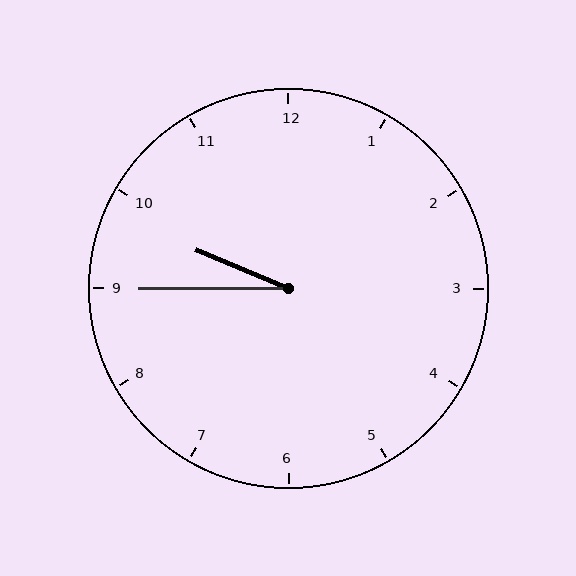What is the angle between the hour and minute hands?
Approximately 22 degrees.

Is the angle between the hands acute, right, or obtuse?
It is acute.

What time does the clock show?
9:45.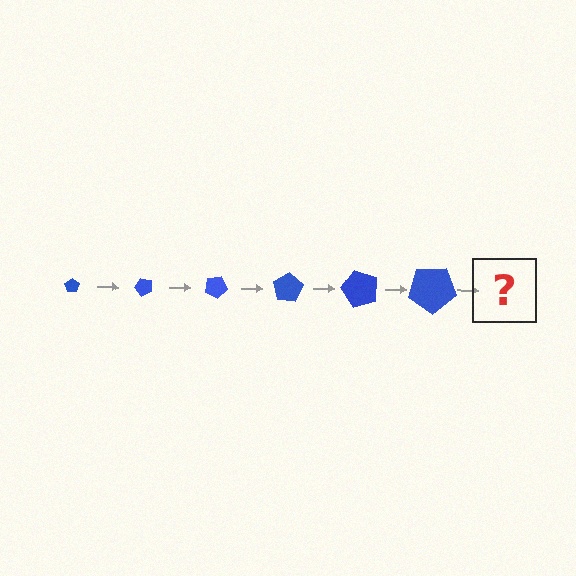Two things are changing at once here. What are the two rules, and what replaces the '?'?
The two rules are that the pentagon grows larger each step and it rotates 50 degrees each step. The '?' should be a pentagon, larger than the previous one and rotated 300 degrees from the start.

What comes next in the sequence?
The next element should be a pentagon, larger than the previous one and rotated 300 degrees from the start.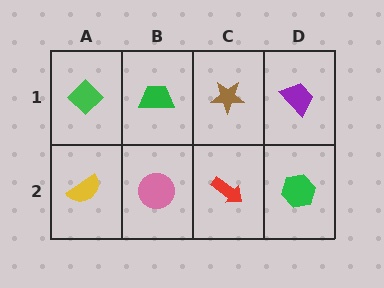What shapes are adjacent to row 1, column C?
A red arrow (row 2, column C), a green trapezoid (row 1, column B), a purple trapezoid (row 1, column D).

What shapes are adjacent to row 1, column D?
A green hexagon (row 2, column D), a brown star (row 1, column C).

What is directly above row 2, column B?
A green trapezoid.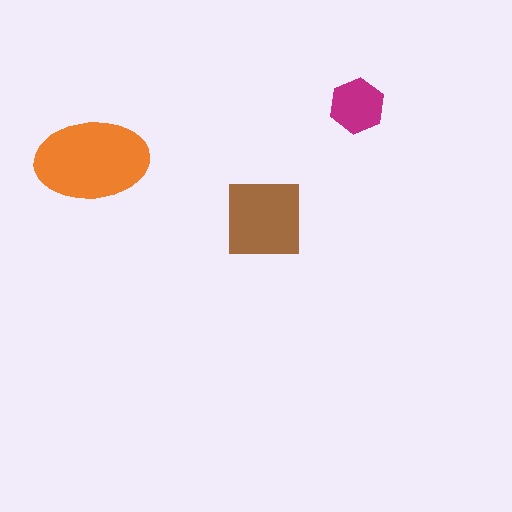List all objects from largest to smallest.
The orange ellipse, the brown square, the magenta hexagon.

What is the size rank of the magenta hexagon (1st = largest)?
3rd.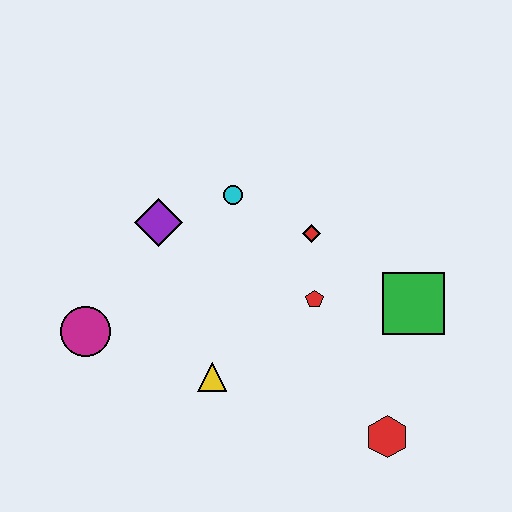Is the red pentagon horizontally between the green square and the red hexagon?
No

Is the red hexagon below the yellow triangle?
Yes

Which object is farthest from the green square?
The magenta circle is farthest from the green square.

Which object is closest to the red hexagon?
The green square is closest to the red hexagon.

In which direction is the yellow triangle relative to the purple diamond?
The yellow triangle is below the purple diamond.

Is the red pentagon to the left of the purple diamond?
No